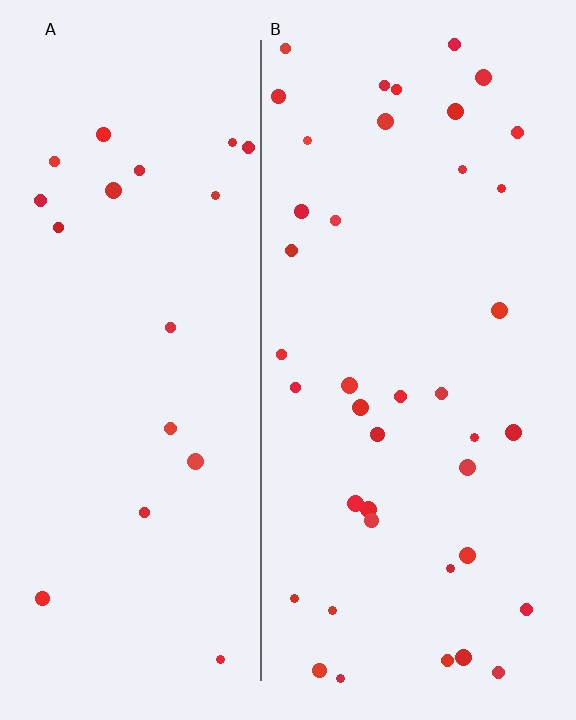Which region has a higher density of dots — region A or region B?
B (the right).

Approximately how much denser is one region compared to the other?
Approximately 2.1× — region B over region A.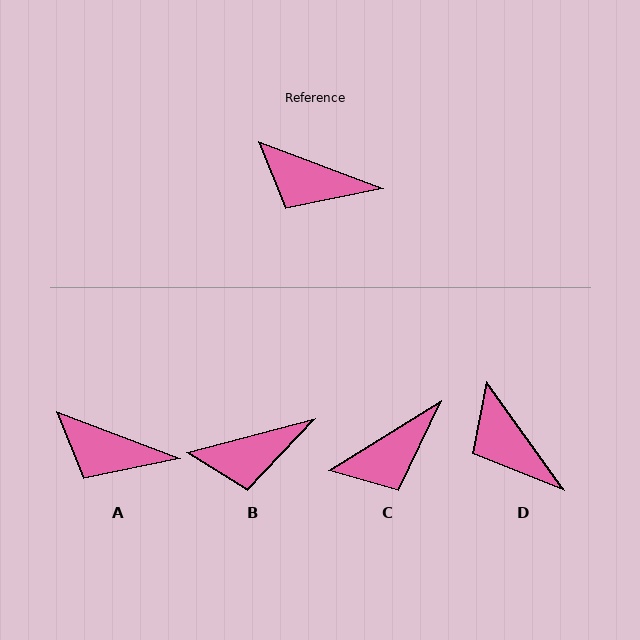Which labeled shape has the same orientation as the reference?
A.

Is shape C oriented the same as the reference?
No, it is off by about 52 degrees.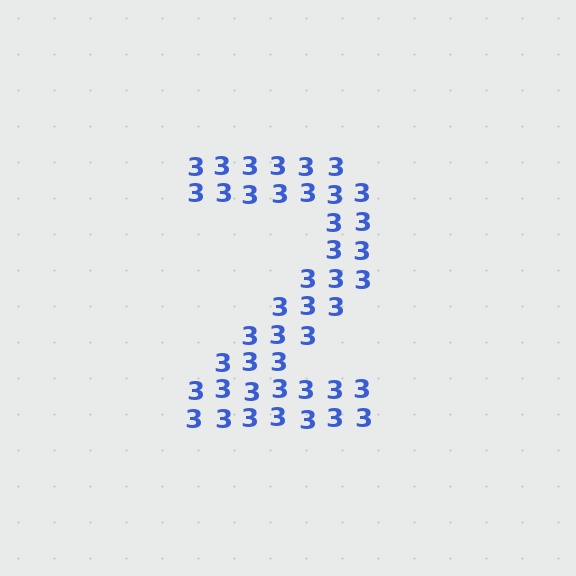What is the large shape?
The large shape is the digit 2.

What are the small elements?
The small elements are digit 3's.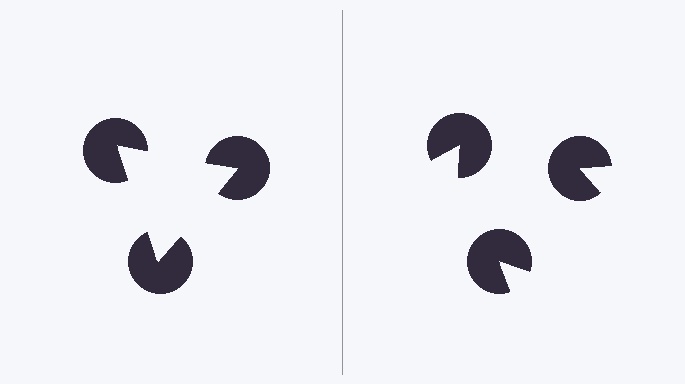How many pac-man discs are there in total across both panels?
6 — 3 on each side.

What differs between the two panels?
The pac-man discs are positioned identically on both sides; only the wedge orientations differ. On the left they align to a triangle; on the right they are misaligned.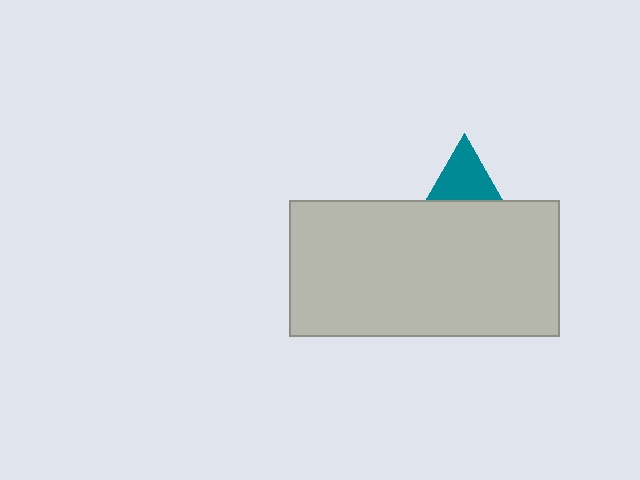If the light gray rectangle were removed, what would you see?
You would see the complete teal triangle.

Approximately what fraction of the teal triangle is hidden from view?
Roughly 67% of the teal triangle is hidden behind the light gray rectangle.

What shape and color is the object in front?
The object in front is a light gray rectangle.